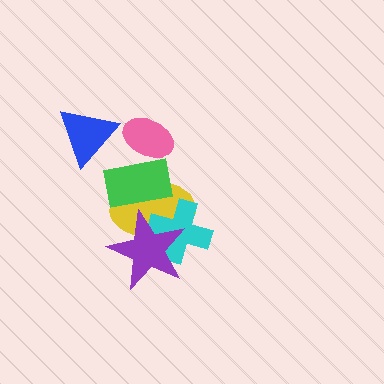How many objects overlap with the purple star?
2 objects overlap with the purple star.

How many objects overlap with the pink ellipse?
1 object overlaps with the pink ellipse.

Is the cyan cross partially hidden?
Yes, it is partially covered by another shape.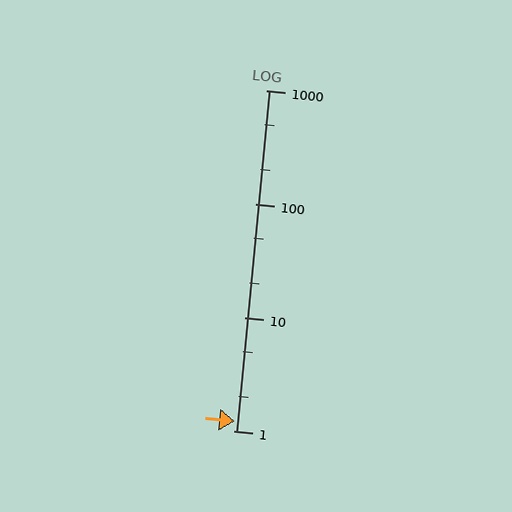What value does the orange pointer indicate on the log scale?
The pointer indicates approximately 1.2.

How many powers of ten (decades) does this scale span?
The scale spans 3 decades, from 1 to 1000.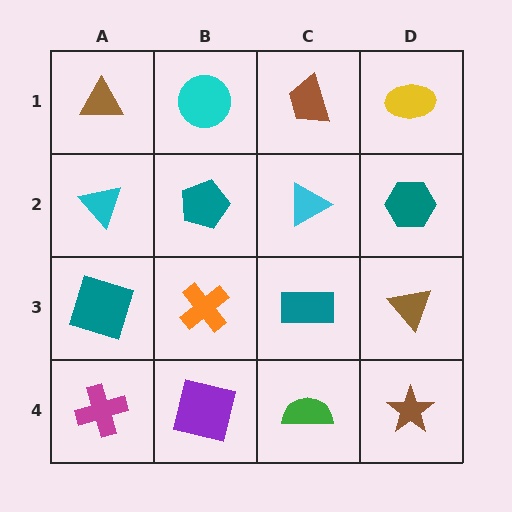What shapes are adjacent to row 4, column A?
A teal square (row 3, column A), a purple square (row 4, column B).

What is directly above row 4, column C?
A teal rectangle.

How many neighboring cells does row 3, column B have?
4.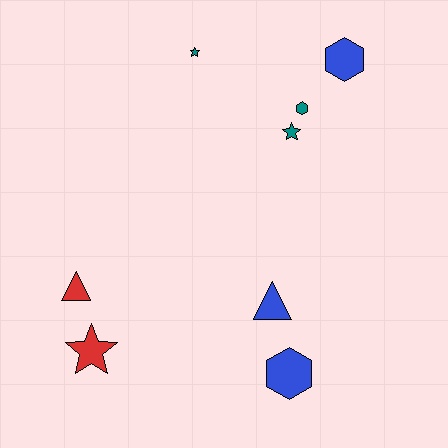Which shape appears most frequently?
Star, with 3 objects.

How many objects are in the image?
There are 8 objects.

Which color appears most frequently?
Teal, with 3 objects.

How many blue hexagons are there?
There are 2 blue hexagons.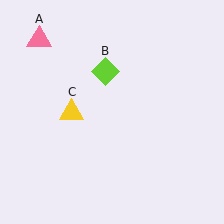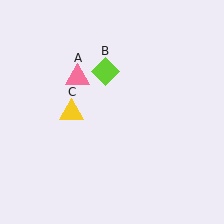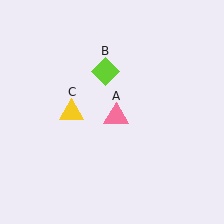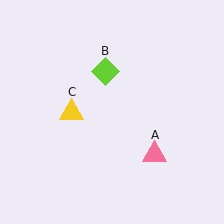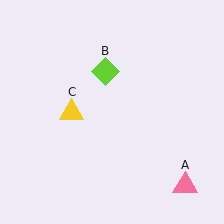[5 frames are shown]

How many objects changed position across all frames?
1 object changed position: pink triangle (object A).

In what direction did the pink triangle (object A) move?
The pink triangle (object A) moved down and to the right.